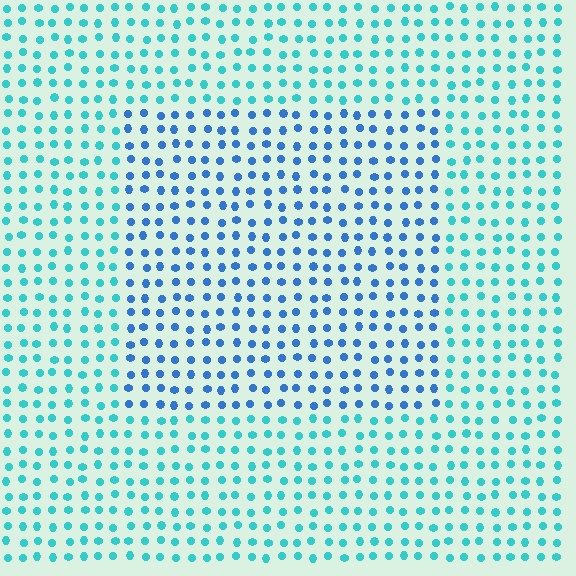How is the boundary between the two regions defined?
The boundary is defined purely by a slight shift in hue (about 35 degrees). Spacing, size, and orientation are identical on both sides.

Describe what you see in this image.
The image is filled with small cyan elements in a uniform arrangement. A rectangle-shaped region is visible where the elements are tinted to a slightly different hue, forming a subtle color boundary.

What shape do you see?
I see a rectangle.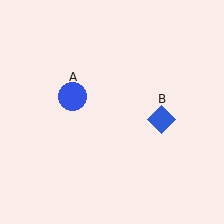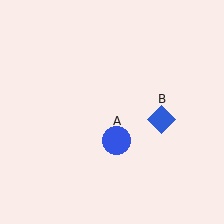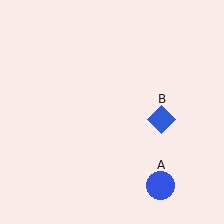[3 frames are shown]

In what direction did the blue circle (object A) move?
The blue circle (object A) moved down and to the right.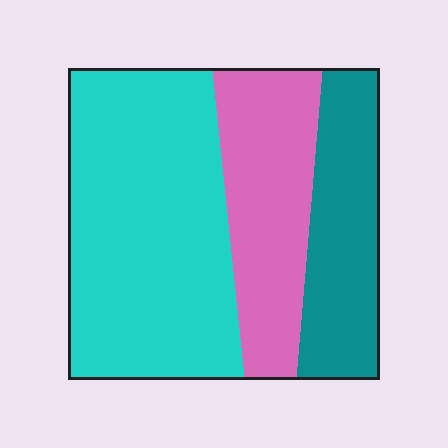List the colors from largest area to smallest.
From largest to smallest: cyan, pink, teal.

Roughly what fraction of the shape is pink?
Pink takes up between a sixth and a third of the shape.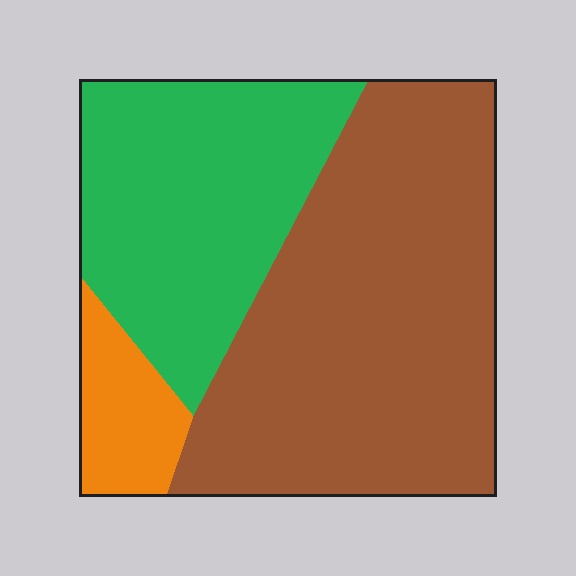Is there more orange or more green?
Green.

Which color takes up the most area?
Brown, at roughly 55%.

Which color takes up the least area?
Orange, at roughly 10%.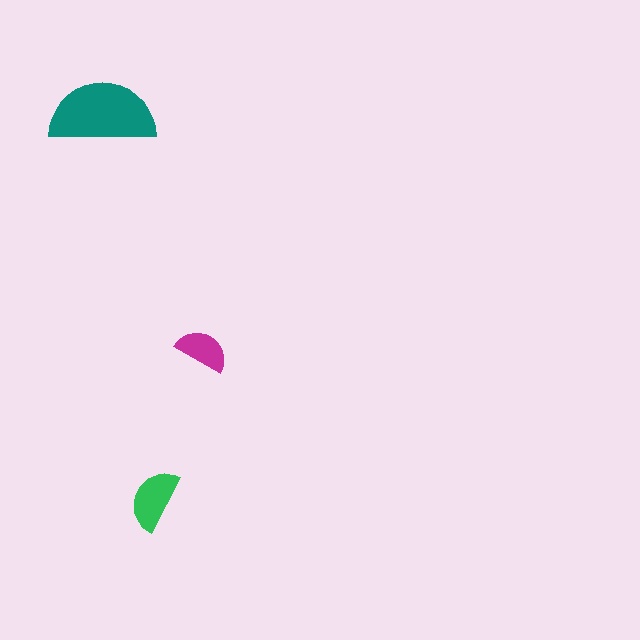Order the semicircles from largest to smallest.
the teal one, the green one, the magenta one.